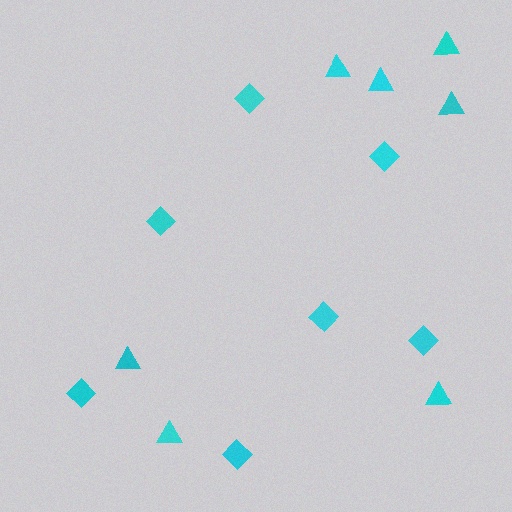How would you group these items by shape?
There are 2 groups: one group of diamonds (7) and one group of triangles (7).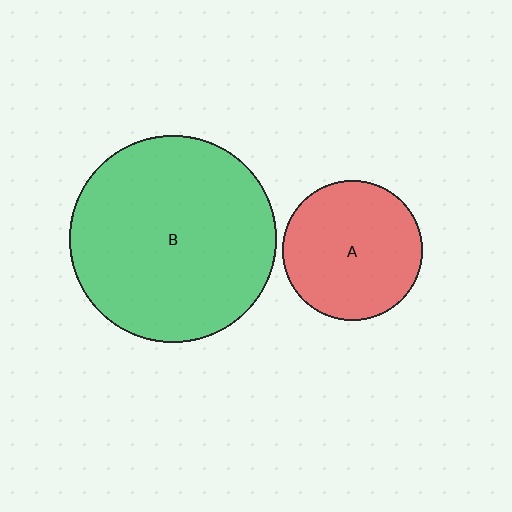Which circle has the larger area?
Circle B (green).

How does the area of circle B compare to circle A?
Approximately 2.2 times.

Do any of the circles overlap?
No, none of the circles overlap.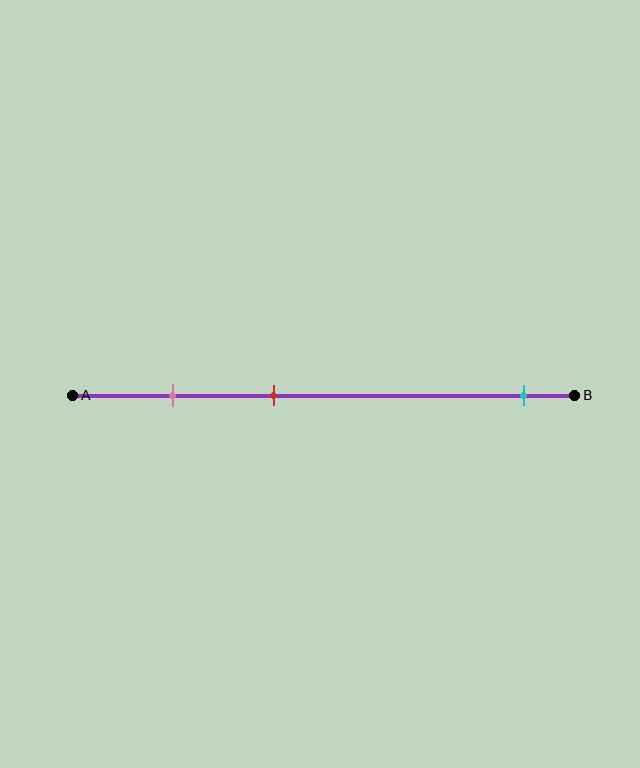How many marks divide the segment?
There are 3 marks dividing the segment.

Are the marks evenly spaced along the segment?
No, the marks are not evenly spaced.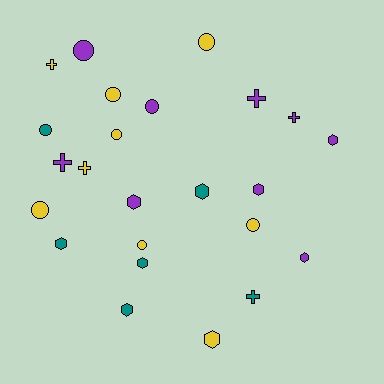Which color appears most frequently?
Purple, with 9 objects.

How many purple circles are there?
There are 2 purple circles.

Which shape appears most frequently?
Circle, with 9 objects.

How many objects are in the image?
There are 24 objects.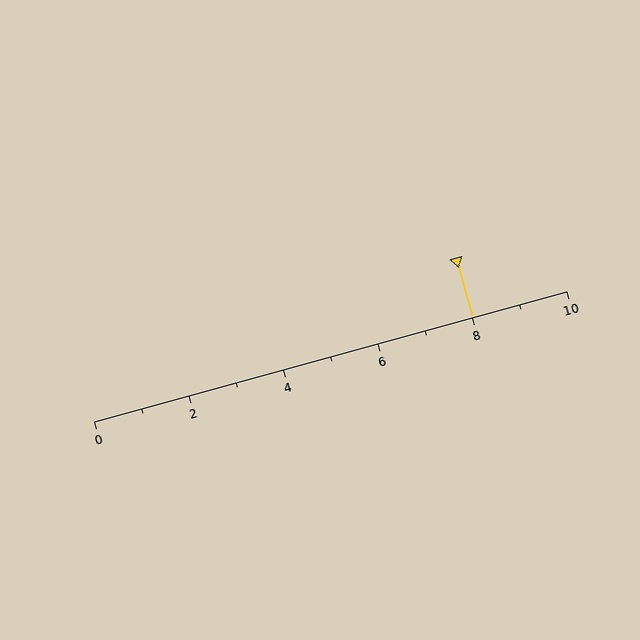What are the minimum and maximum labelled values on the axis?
The axis runs from 0 to 10.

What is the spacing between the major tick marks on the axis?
The major ticks are spaced 2 apart.